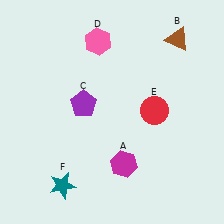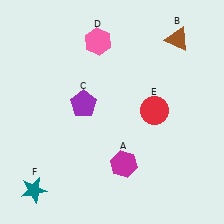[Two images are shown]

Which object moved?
The teal star (F) moved left.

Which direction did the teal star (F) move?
The teal star (F) moved left.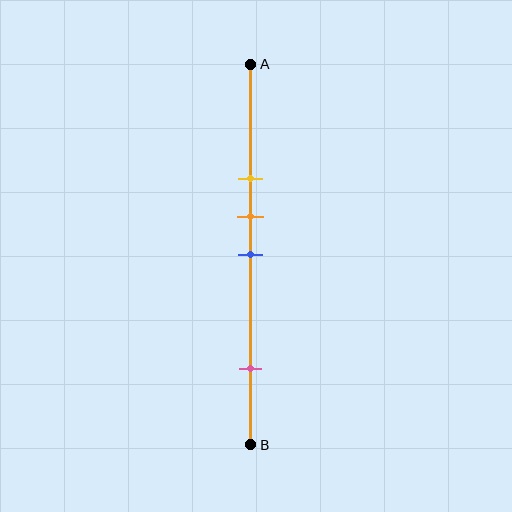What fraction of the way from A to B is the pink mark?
The pink mark is approximately 80% (0.8) of the way from A to B.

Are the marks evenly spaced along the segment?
No, the marks are not evenly spaced.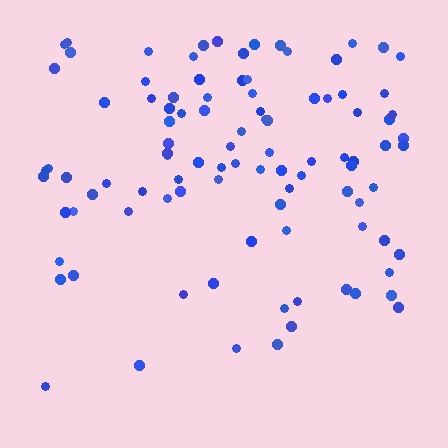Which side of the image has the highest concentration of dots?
The top.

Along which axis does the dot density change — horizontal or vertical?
Vertical.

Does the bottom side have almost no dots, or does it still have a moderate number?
Still a moderate number, just noticeably fewer than the top.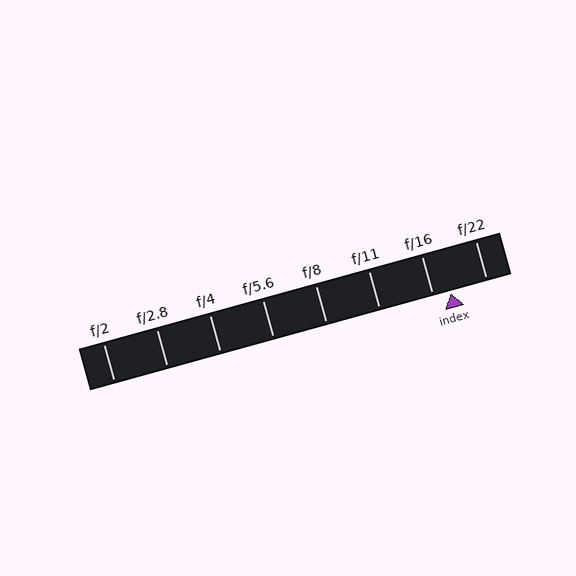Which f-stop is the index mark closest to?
The index mark is closest to f/16.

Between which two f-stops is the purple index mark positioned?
The index mark is between f/16 and f/22.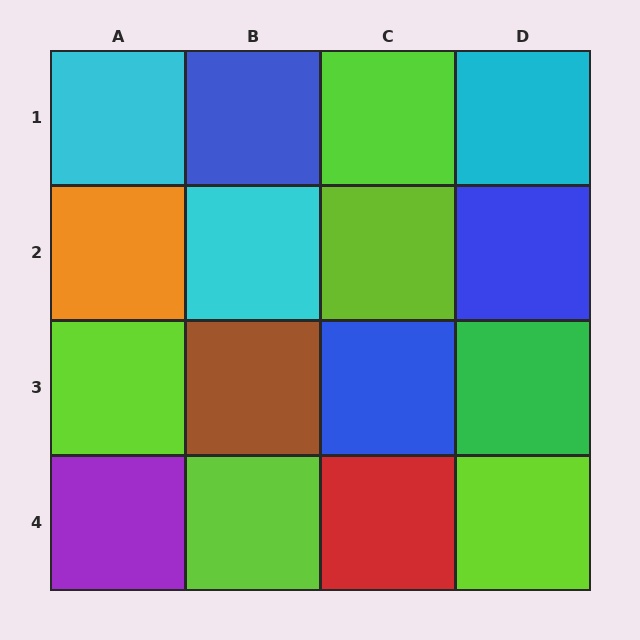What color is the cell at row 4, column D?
Lime.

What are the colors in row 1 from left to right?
Cyan, blue, lime, cyan.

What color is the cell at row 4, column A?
Purple.